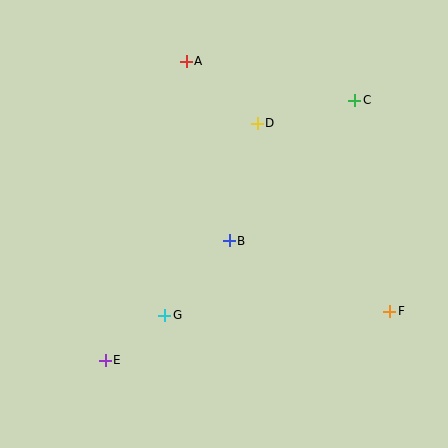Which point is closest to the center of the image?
Point B at (229, 241) is closest to the center.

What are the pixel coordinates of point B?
Point B is at (229, 241).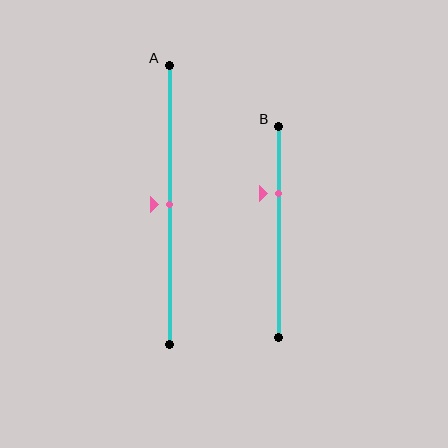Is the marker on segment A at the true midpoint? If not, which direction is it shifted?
Yes, the marker on segment A is at the true midpoint.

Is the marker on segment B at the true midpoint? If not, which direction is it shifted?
No, the marker on segment B is shifted upward by about 18% of the segment length.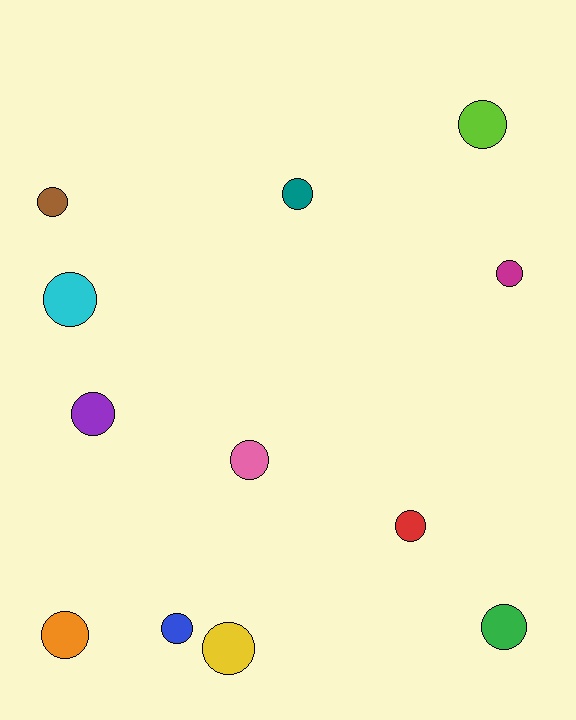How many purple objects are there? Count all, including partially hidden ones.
There is 1 purple object.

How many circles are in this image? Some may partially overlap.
There are 12 circles.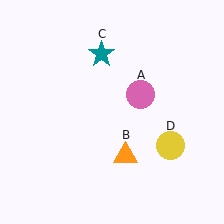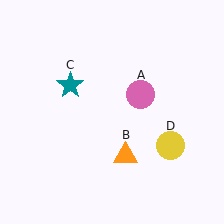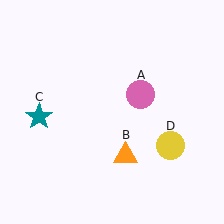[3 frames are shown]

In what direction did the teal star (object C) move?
The teal star (object C) moved down and to the left.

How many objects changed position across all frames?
1 object changed position: teal star (object C).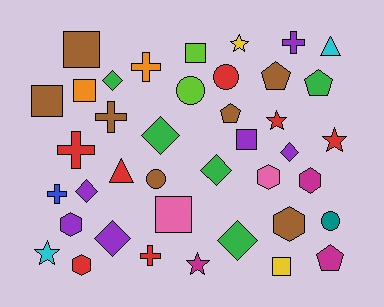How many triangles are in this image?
There are 2 triangles.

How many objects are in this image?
There are 40 objects.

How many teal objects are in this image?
There is 1 teal object.